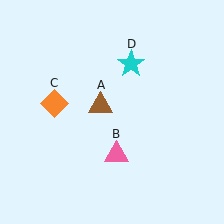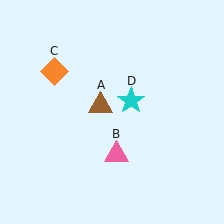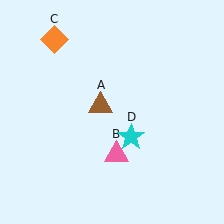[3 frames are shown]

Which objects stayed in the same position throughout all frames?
Brown triangle (object A) and pink triangle (object B) remained stationary.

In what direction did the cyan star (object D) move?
The cyan star (object D) moved down.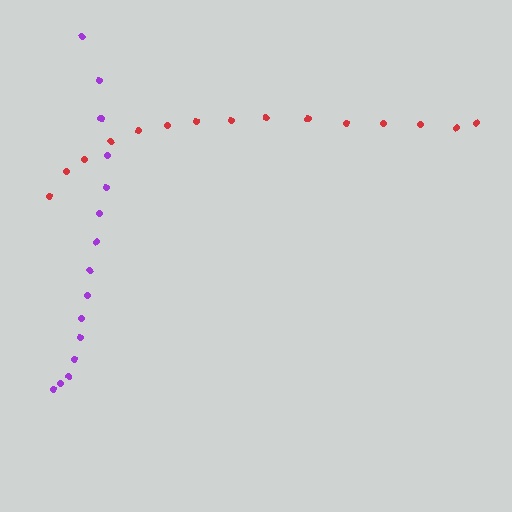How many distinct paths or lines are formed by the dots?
There are 2 distinct paths.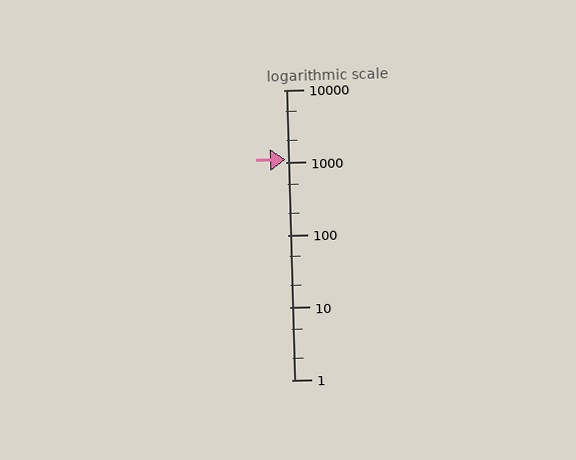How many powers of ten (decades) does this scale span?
The scale spans 4 decades, from 1 to 10000.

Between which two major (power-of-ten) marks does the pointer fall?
The pointer is between 1000 and 10000.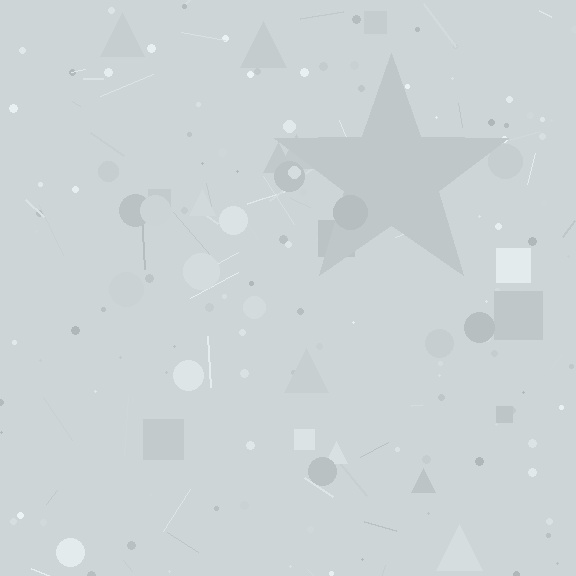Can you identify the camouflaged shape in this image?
The camouflaged shape is a star.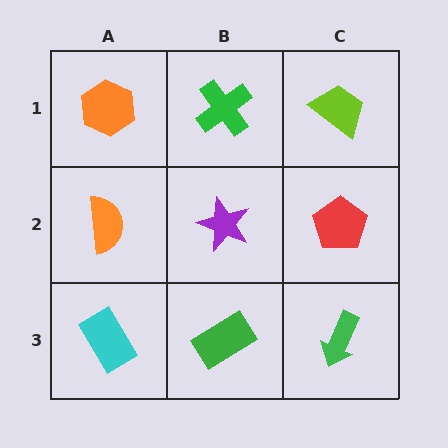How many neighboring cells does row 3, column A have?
2.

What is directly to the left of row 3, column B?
A cyan rectangle.